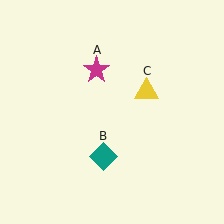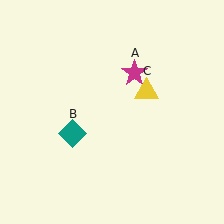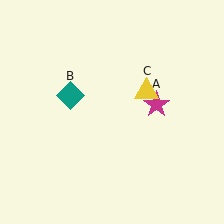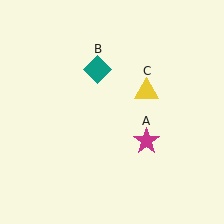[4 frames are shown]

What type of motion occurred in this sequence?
The magenta star (object A), teal diamond (object B) rotated clockwise around the center of the scene.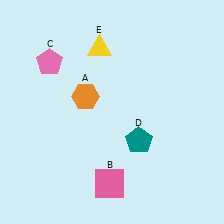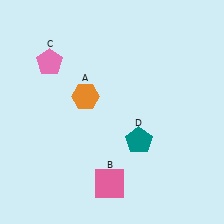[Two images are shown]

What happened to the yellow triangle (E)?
The yellow triangle (E) was removed in Image 2. It was in the top-left area of Image 1.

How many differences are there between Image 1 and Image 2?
There is 1 difference between the two images.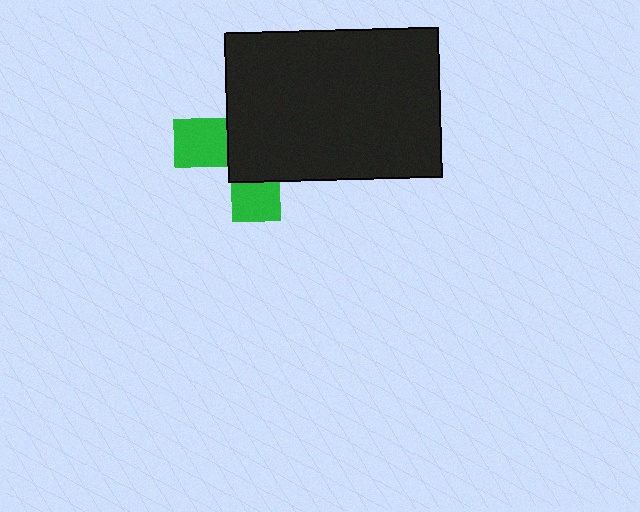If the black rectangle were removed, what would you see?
You would see the complete green cross.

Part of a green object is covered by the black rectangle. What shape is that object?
It is a cross.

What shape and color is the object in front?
The object in front is a black rectangle.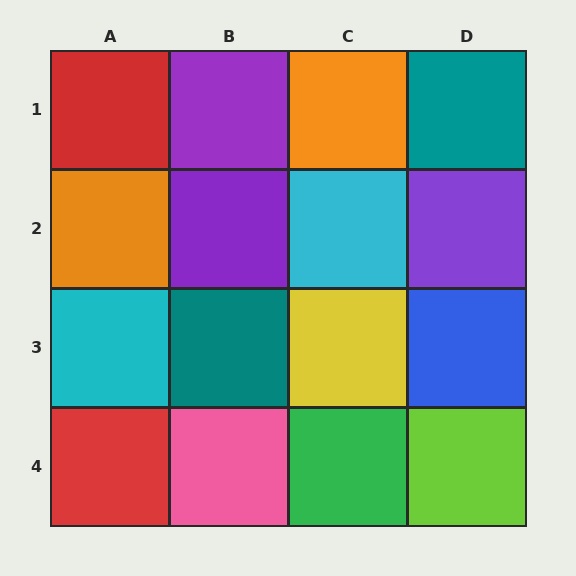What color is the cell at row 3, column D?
Blue.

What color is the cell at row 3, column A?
Cyan.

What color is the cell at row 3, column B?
Teal.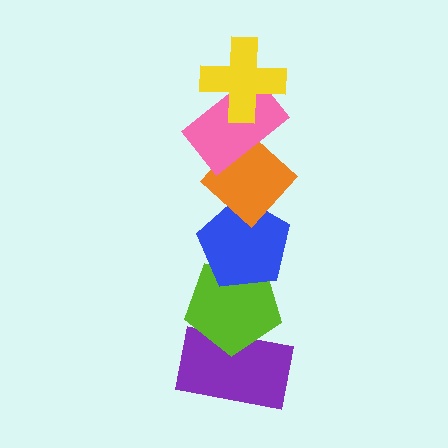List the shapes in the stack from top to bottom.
From top to bottom: the yellow cross, the pink rectangle, the orange diamond, the blue pentagon, the lime pentagon, the purple rectangle.